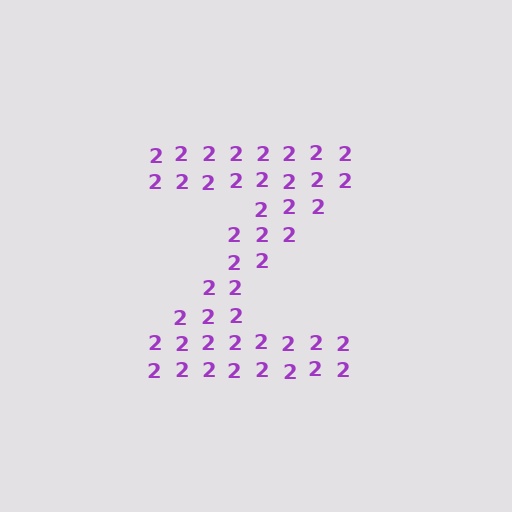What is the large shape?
The large shape is the letter Z.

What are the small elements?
The small elements are digit 2's.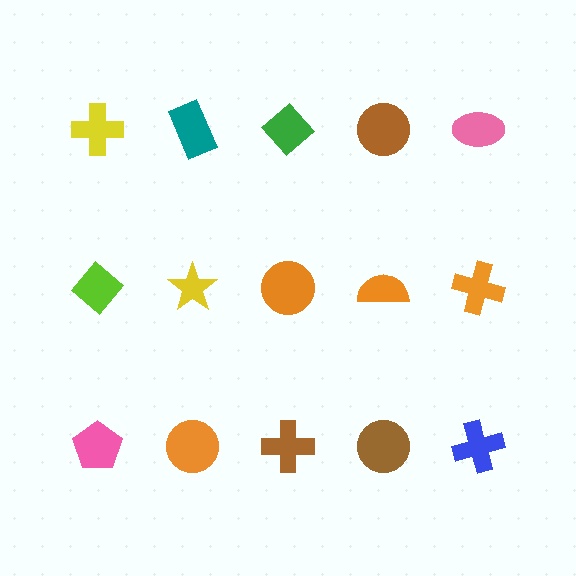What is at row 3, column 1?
A pink pentagon.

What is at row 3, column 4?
A brown circle.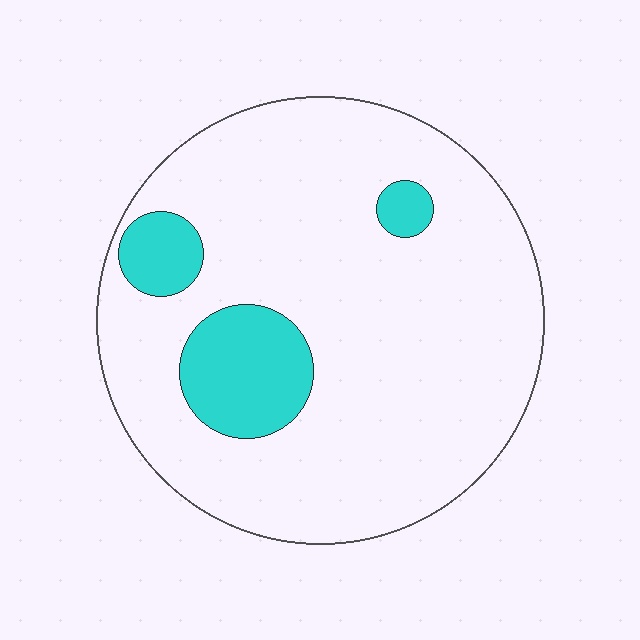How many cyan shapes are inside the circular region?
3.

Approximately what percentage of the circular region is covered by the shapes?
Approximately 15%.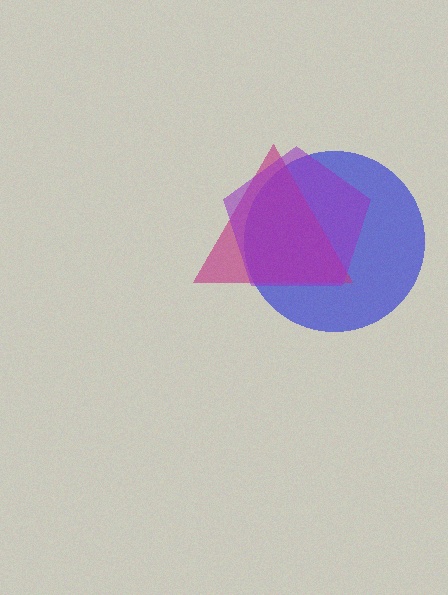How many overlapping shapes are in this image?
There are 3 overlapping shapes in the image.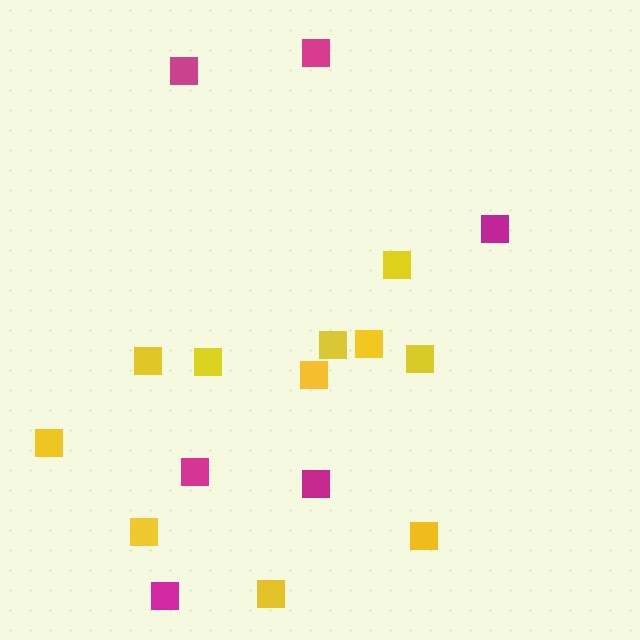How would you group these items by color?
There are 2 groups: one group of magenta squares (6) and one group of yellow squares (11).